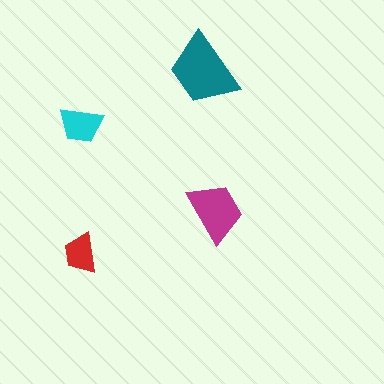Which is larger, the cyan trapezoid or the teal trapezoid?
The teal one.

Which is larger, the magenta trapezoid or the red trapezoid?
The magenta one.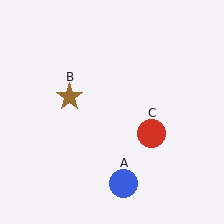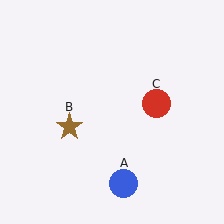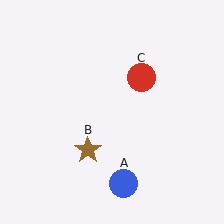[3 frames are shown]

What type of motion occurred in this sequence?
The brown star (object B), red circle (object C) rotated counterclockwise around the center of the scene.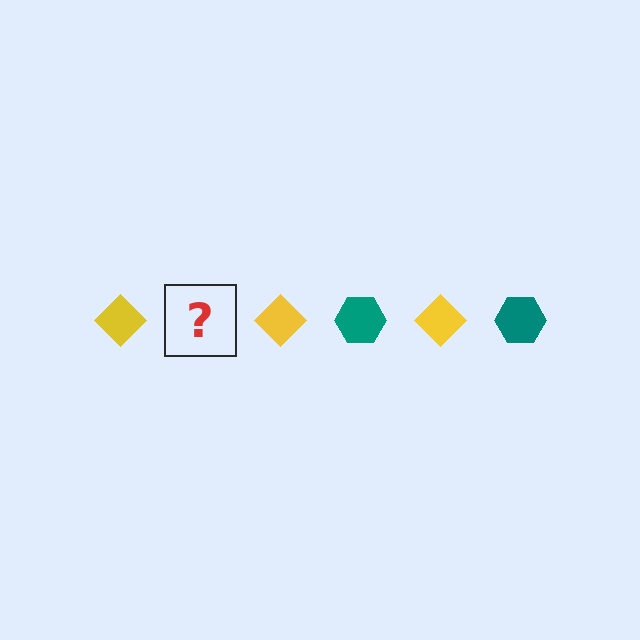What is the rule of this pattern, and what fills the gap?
The rule is that the pattern alternates between yellow diamond and teal hexagon. The gap should be filled with a teal hexagon.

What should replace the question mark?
The question mark should be replaced with a teal hexagon.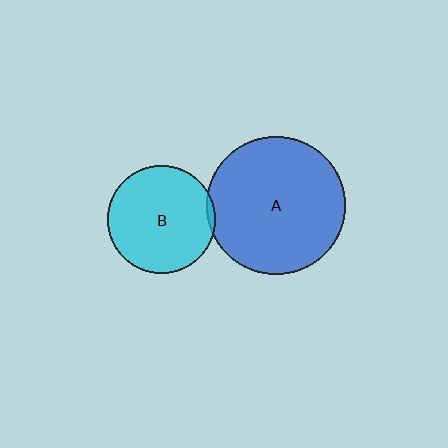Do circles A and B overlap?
Yes.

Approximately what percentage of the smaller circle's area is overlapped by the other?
Approximately 5%.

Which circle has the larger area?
Circle A (blue).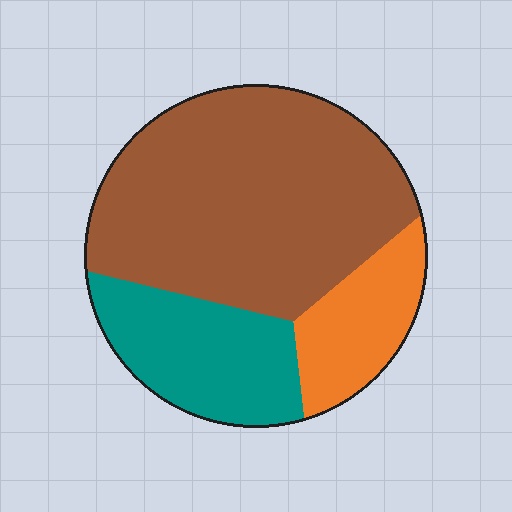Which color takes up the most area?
Brown, at roughly 60%.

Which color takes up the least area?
Orange, at roughly 15%.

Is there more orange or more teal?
Teal.